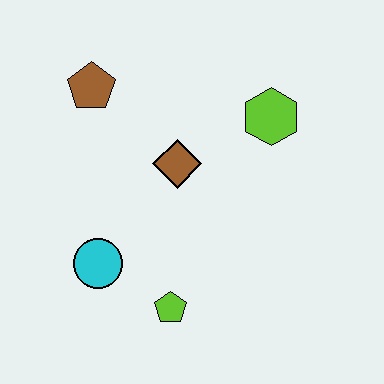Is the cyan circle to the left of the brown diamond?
Yes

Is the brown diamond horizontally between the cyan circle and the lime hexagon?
Yes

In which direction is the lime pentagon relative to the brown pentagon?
The lime pentagon is below the brown pentagon.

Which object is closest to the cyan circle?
The lime pentagon is closest to the cyan circle.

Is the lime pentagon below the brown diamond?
Yes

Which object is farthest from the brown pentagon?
The lime pentagon is farthest from the brown pentagon.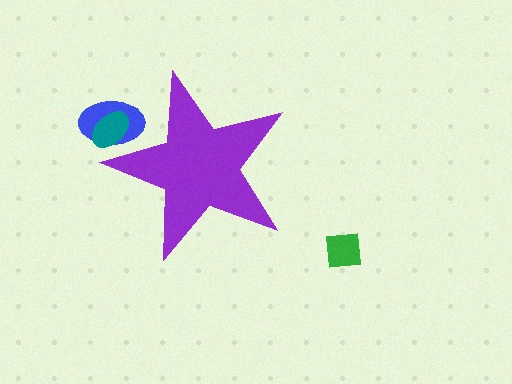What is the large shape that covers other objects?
A purple star.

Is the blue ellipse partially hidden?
Yes, the blue ellipse is partially hidden behind the purple star.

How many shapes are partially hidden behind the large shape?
2 shapes are partially hidden.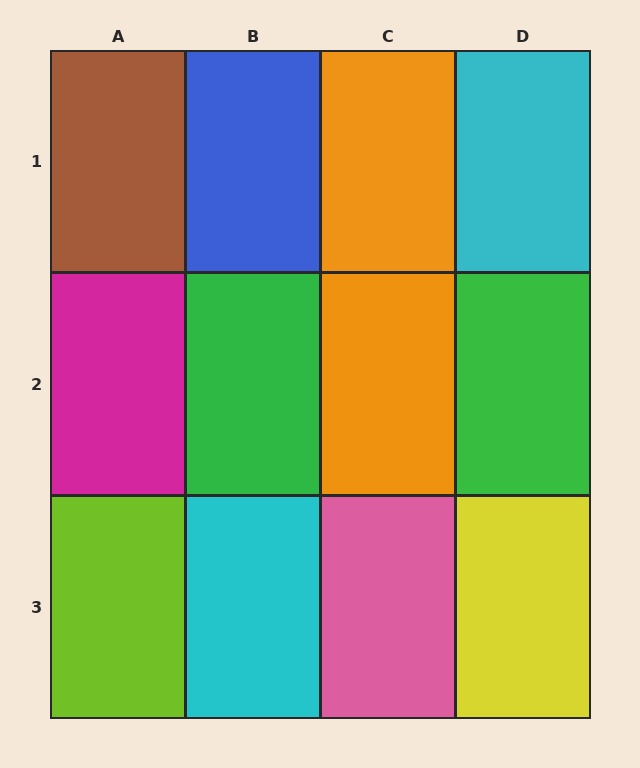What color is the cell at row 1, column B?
Blue.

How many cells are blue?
1 cell is blue.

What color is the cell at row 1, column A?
Brown.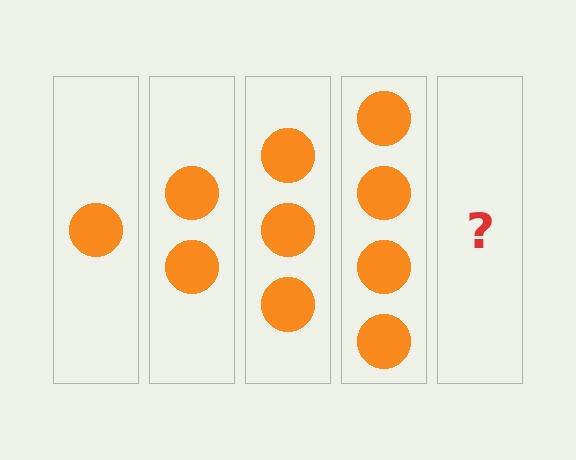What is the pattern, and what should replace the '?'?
The pattern is that each step adds one more circle. The '?' should be 5 circles.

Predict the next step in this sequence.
The next step is 5 circles.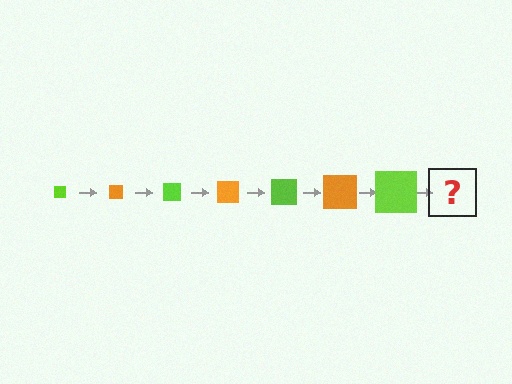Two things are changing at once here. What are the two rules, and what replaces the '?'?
The two rules are that the square grows larger each step and the color cycles through lime and orange. The '?' should be an orange square, larger than the previous one.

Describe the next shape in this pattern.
It should be an orange square, larger than the previous one.